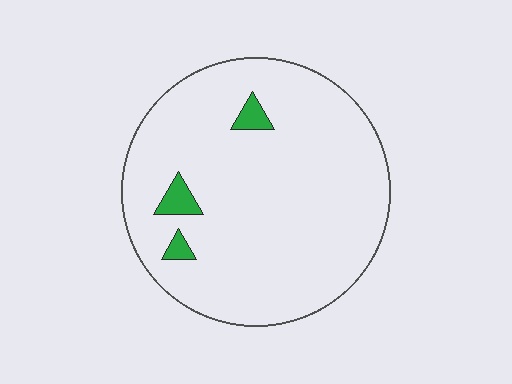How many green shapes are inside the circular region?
3.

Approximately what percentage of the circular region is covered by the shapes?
Approximately 5%.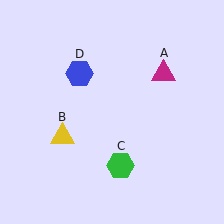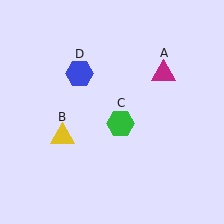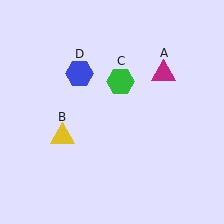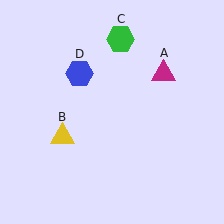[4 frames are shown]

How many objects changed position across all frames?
1 object changed position: green hexagon (object C).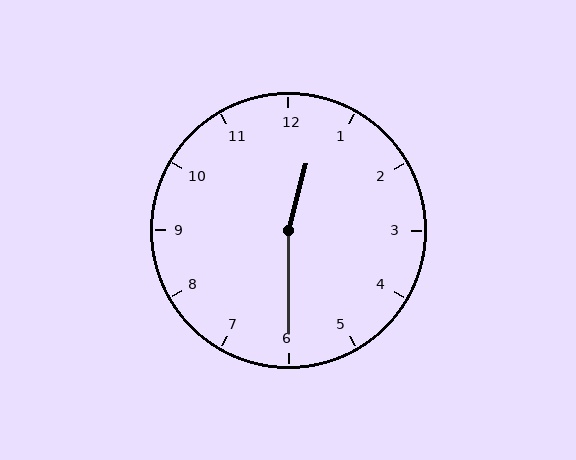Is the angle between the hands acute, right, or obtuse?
It is obtuse.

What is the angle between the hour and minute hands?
Approximately 165 degrees.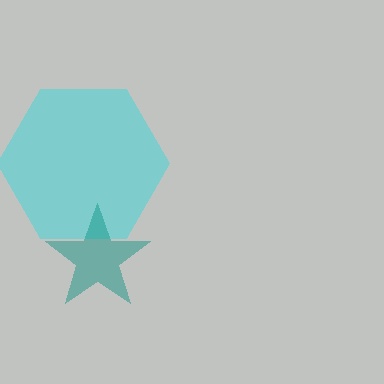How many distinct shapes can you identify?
There are 2 distinct shapes: a cyan hexagon, a teal star.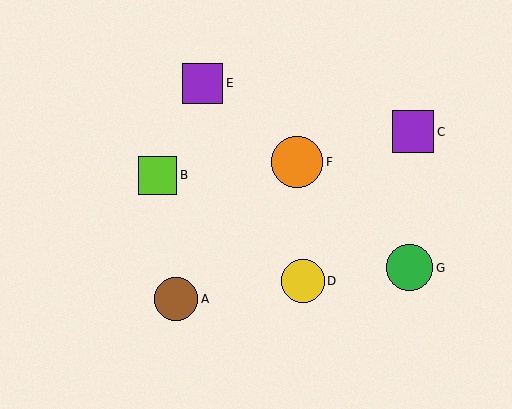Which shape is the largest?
The orange circle (labeled F) is the largest.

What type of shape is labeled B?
Shape B is a lime square.